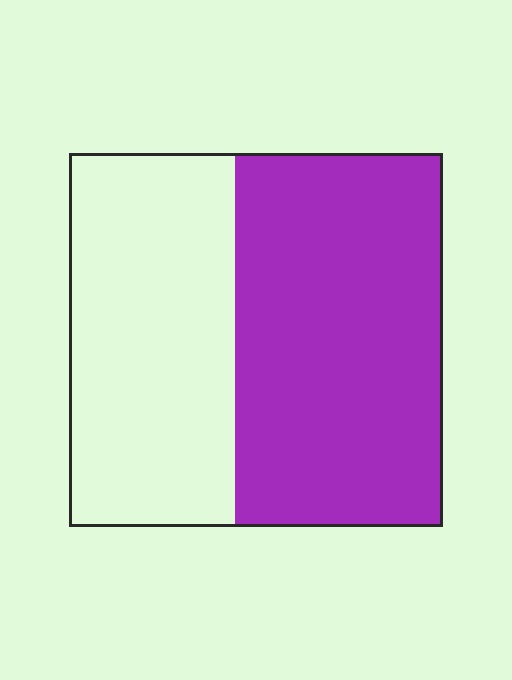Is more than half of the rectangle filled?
Yes.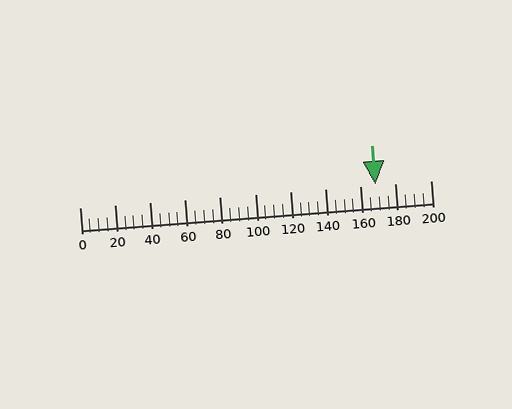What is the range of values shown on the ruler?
The ruler shows values from 0 to 200.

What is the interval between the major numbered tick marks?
The major tick marks are spaced 20 units apart.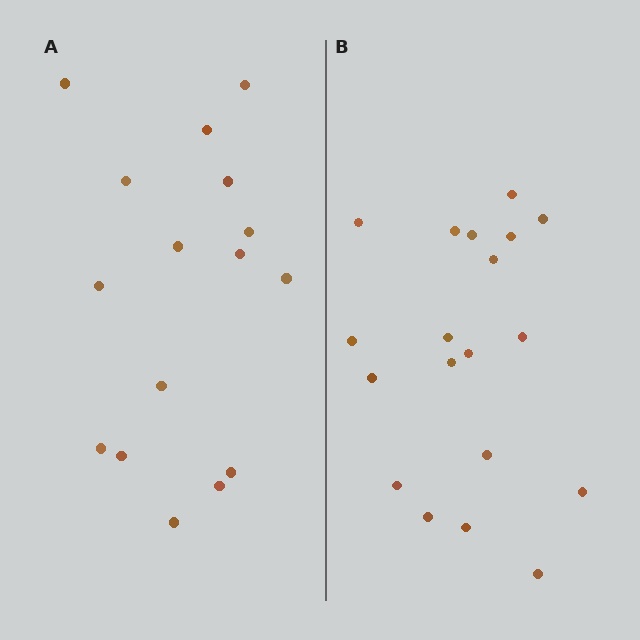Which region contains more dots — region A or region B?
Region B (the right region) has more dots.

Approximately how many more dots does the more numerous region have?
Region B has just a few more — roughly 2 or 3 more dots than region A.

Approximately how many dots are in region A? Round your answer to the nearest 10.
About 20 dots. (The exact count is 16, which rounds to 20.)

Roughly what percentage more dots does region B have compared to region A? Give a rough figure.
About 20% more.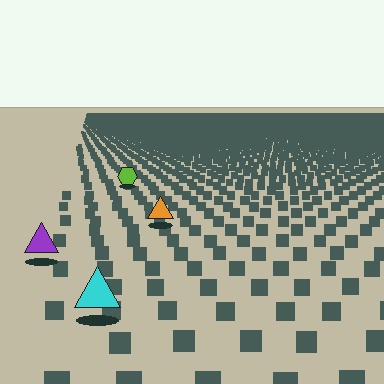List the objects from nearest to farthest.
From nearest to farthest: the cyan triangle, the purple triangle, the orange triangle, the lime hexagon.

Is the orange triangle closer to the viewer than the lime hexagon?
Yes. The orange triangle is closer — you can tell from the texture gradient: the ground texture is coarser near it.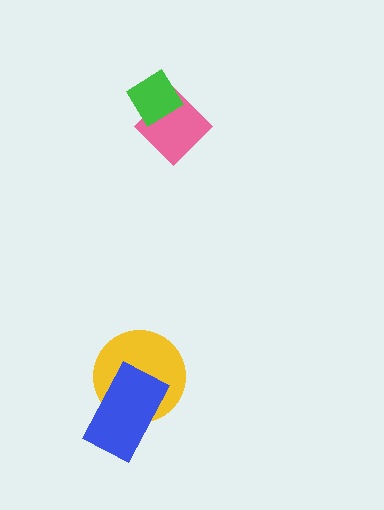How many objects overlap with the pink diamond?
1 object overlaps with the pink diamond.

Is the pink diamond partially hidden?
Yes, it is partially covered by another shape.